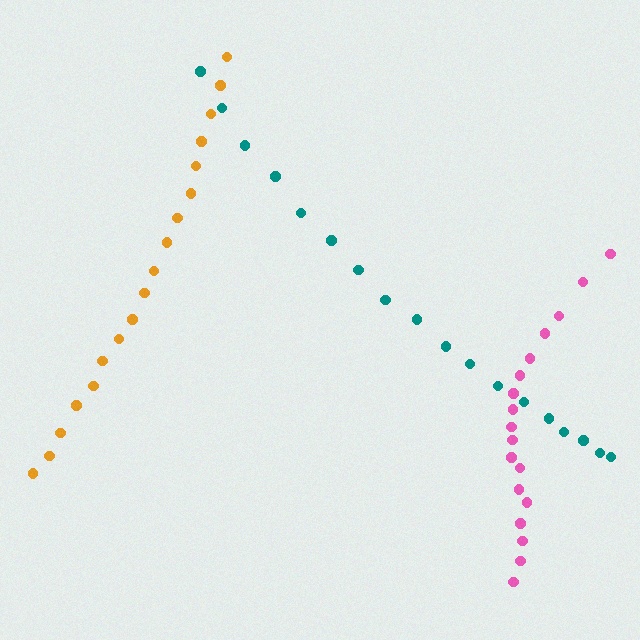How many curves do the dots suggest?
There are 3 distinct paths.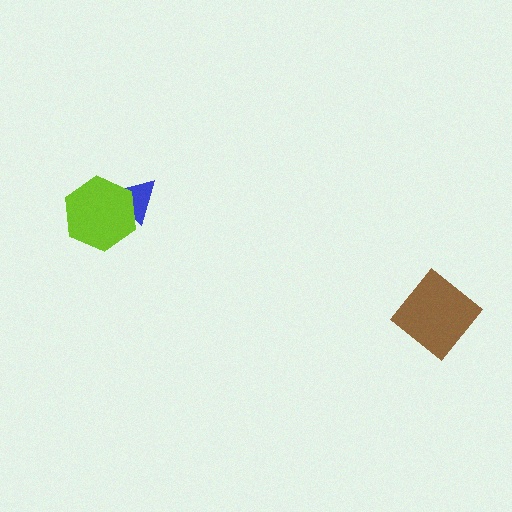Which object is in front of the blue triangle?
The lime hexagon is in front of the blue triangle.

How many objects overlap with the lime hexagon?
1 object overlaps with the lime hexagon.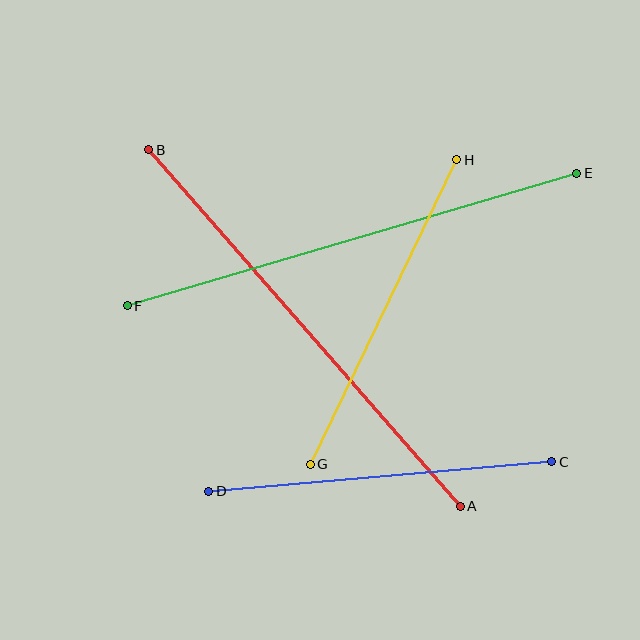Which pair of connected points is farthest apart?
Points A and B are farthest apart.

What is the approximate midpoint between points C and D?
The midpoint is at approximately (380, 476) pixels.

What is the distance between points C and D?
The distance is approximately 345 pixels.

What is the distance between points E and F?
The distance is approximately 468 pixels.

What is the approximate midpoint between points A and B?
The midpoint is at approximately (304, 328) pixels.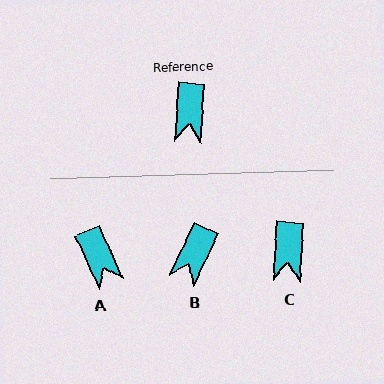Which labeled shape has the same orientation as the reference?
C.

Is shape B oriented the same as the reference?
No, it is off by about 23 degrees.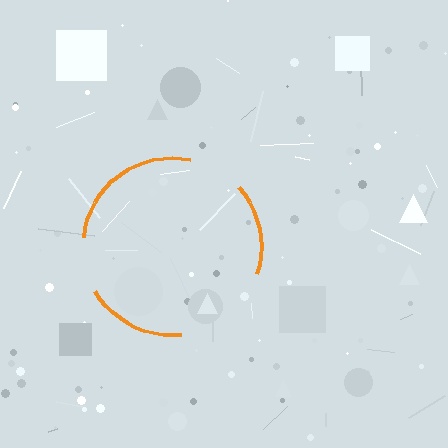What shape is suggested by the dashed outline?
The dashed outline suggests a circle.